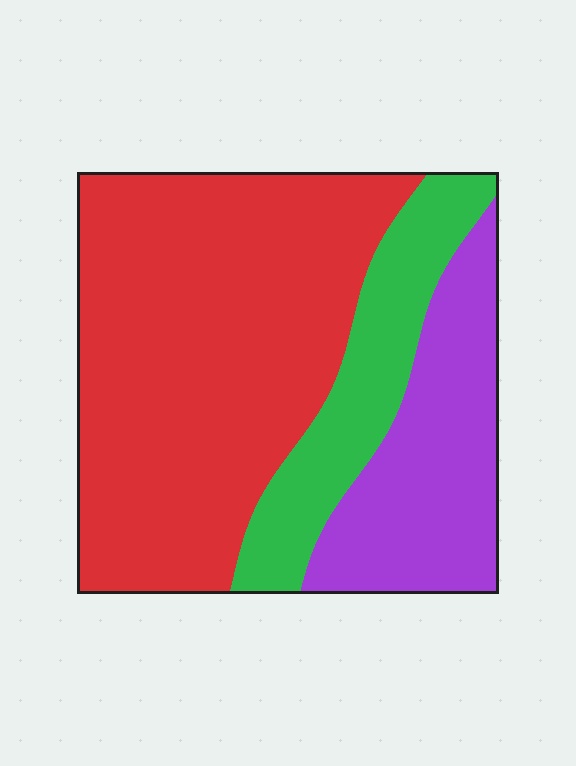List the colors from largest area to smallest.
From largest to smallest: red, purple, green.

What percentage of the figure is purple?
Purple takes up less than a quarter of the figure.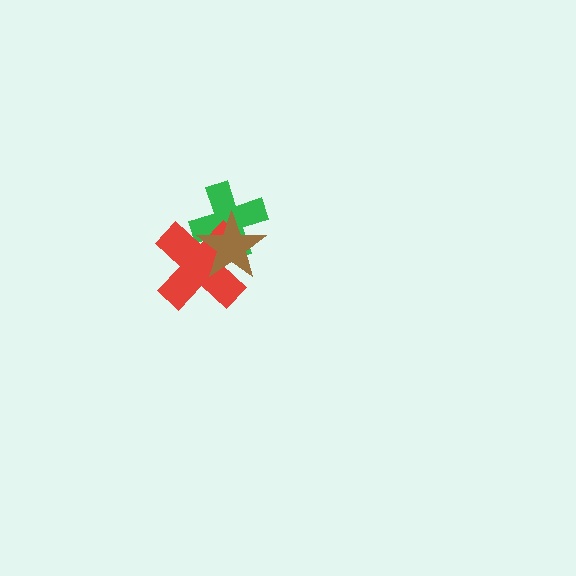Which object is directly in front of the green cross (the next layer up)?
The red cross is directly in front of the green cross.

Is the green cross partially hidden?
Yes, it is partially covered by another shape.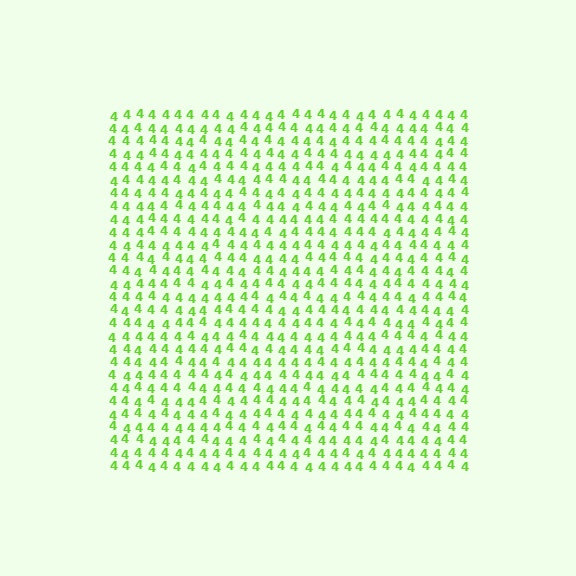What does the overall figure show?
The overall figure shows a square.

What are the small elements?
The small elements are digit 4's.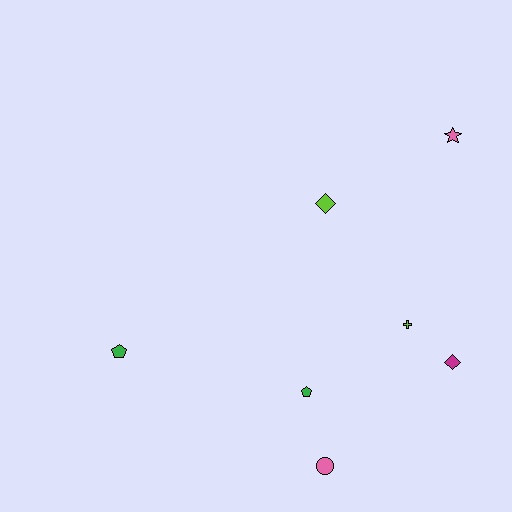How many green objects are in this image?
There are 2 green objects.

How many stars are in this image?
There is 1 star.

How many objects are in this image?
There are 7 objects.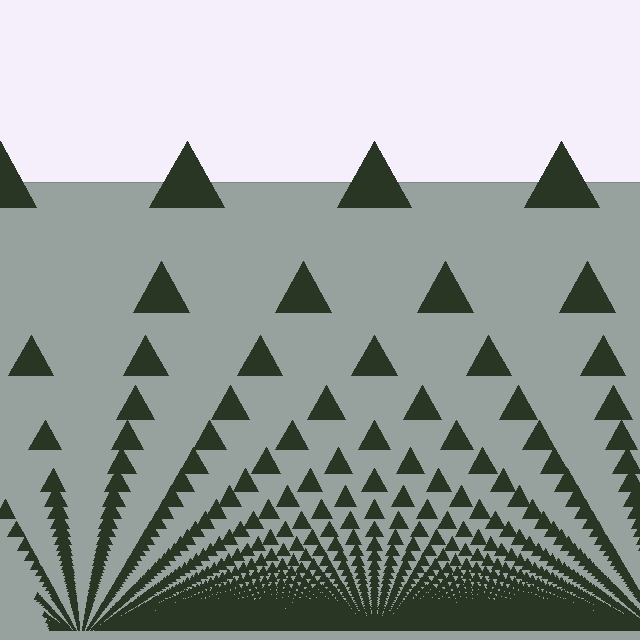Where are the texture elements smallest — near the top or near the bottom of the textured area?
Near the bottom.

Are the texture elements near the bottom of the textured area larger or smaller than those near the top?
Smaller. The gradient is inverted — elements near the bottom are smaller and denser.